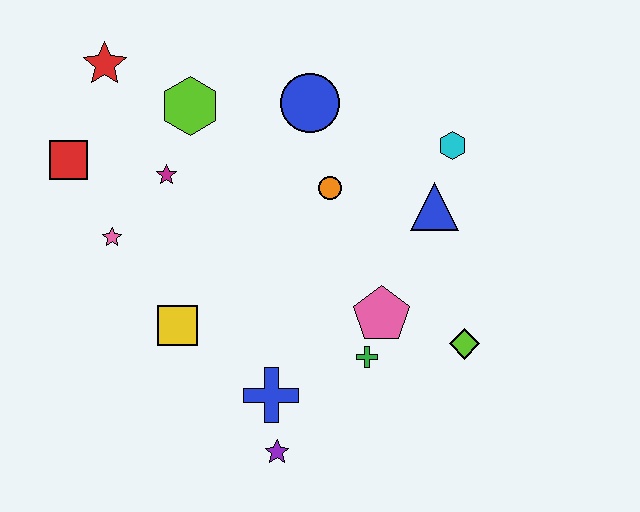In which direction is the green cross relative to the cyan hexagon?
The green cross is below the cyan hexagon.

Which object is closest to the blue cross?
The purple star is closest to the blue cross.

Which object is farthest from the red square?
The lime diamond is farthest from the red square.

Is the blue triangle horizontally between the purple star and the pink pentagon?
No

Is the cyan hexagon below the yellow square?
No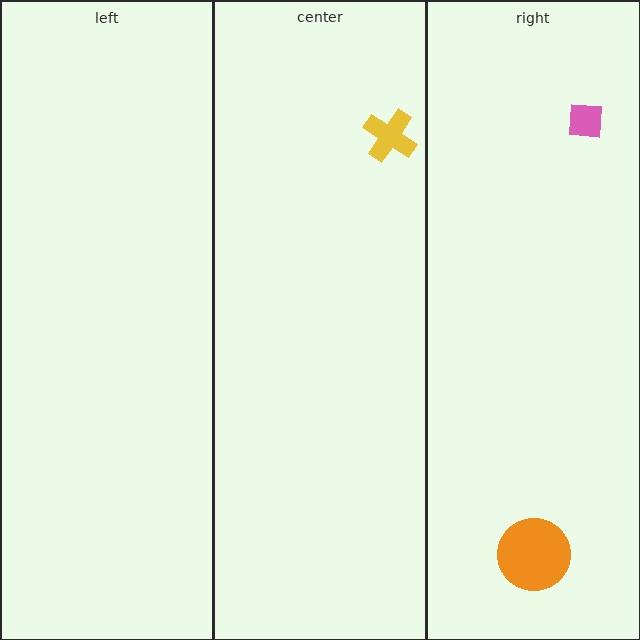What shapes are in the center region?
The yellow cross.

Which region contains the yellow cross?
The center region.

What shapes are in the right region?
The pink square, the orange circle.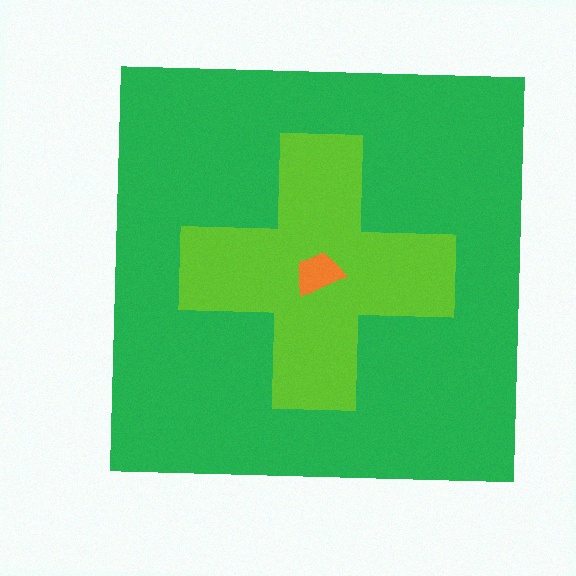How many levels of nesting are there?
3.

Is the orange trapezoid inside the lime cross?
Yes.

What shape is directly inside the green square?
The lime cross.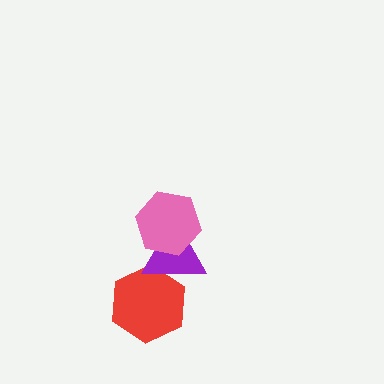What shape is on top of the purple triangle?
The pink hexagon is on top of the purple triangle.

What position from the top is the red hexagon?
The red hexagon is 3rd from the top.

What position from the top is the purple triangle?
The purple triangle is 2nd from the top.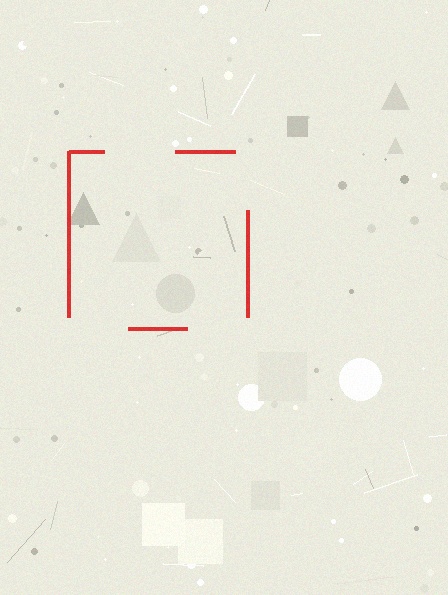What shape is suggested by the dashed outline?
The dashed outline suggests a square.